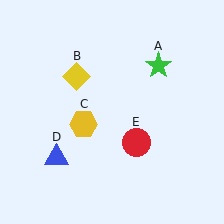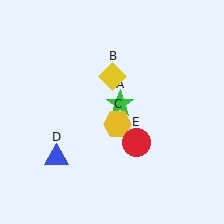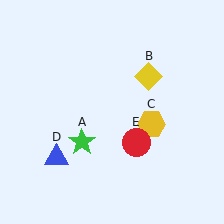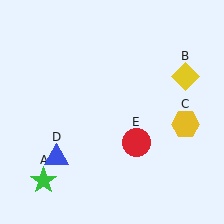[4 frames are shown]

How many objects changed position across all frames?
3 objects changed position: green star (object A), yellow diamond (object B), yellow hexagon (object C).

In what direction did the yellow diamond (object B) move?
The yellow diamond (object B) moved right.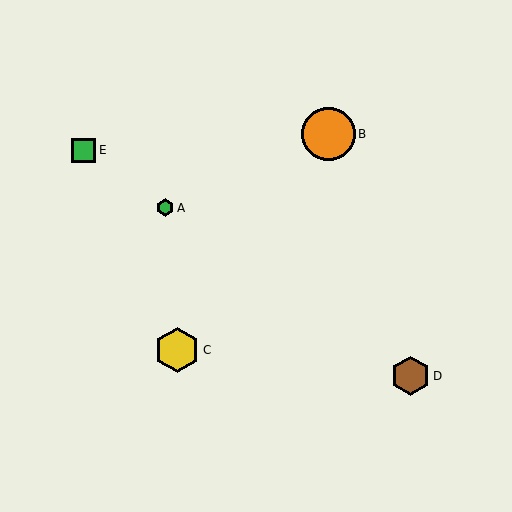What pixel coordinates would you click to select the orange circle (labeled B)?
Click at (329, 134) to select the orange circle B.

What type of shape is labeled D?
Shape D is a brown hexagon.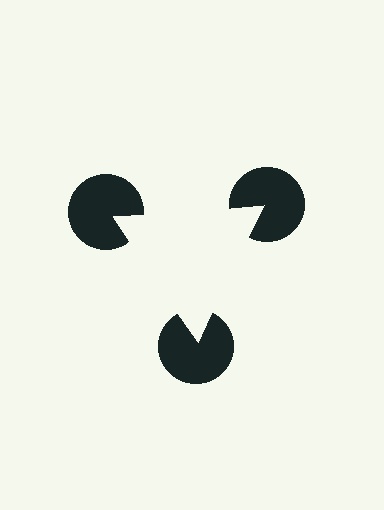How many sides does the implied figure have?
3 sides.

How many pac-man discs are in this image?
There are 3 — one at each vertex of the illusory triangle.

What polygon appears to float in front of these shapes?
An illusory triangle — its edges are inferred from the aligned wedge cuts in the pac-man discs, not physically drawn.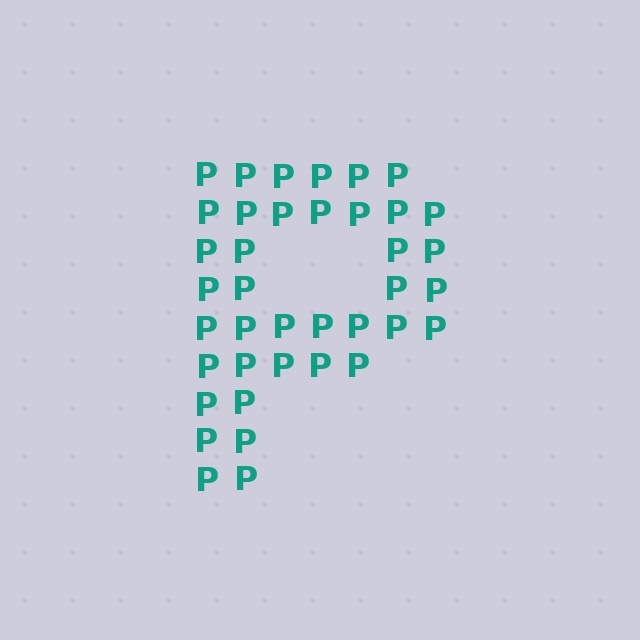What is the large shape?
The large shape is the letter P.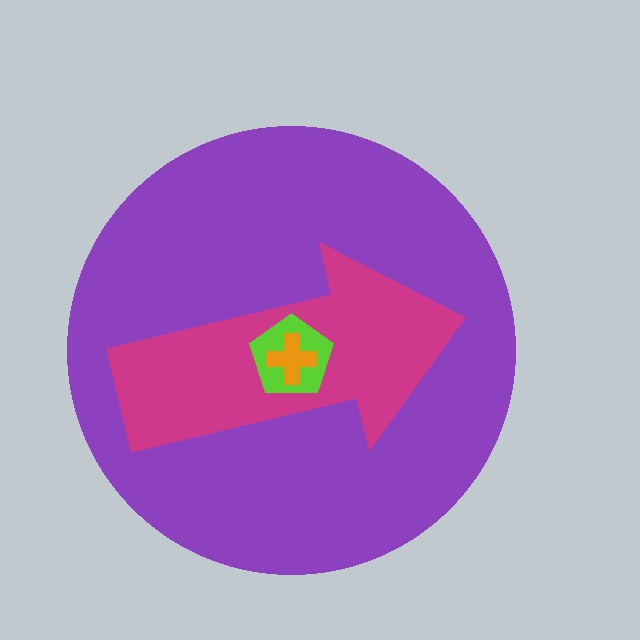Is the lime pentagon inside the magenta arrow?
Yes.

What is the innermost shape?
The orange cross.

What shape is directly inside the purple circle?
The magenta arrow.